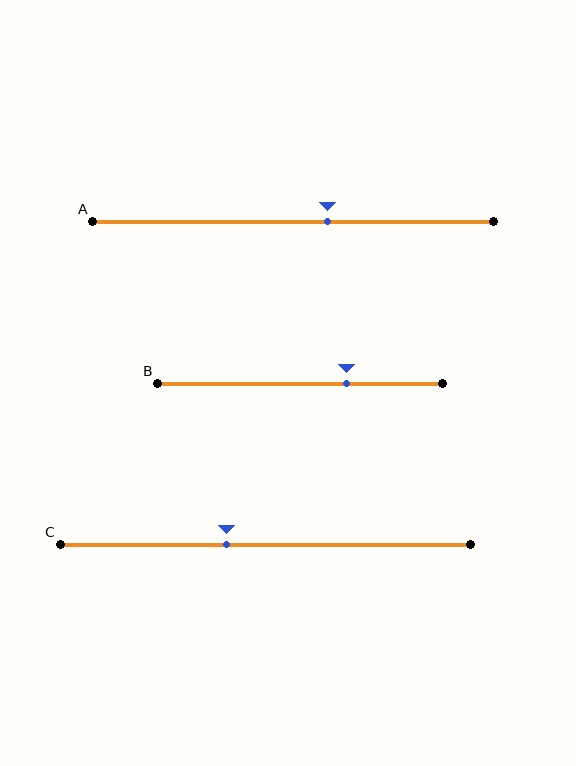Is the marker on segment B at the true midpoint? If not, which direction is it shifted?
No, the marker on segment B is shifted to the right by about 17% of the segment length.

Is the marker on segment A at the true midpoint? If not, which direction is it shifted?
No, the marker on segment A is shifted to the right by about 9% of the segment length.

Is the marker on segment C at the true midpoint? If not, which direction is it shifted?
No, the marker on segment C is shifted to the left by about 9% of the segment length.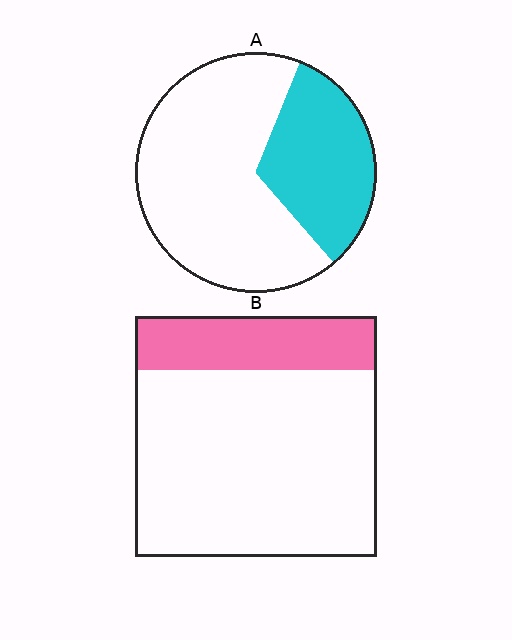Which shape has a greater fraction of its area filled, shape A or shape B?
Shape A.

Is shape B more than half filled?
No.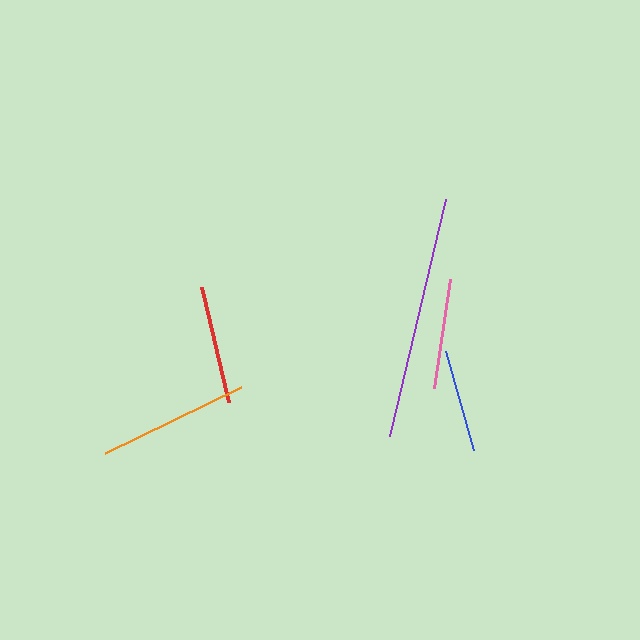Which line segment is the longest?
The purple line is the longest at approximately 243 pixels.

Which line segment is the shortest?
The blue line is the shortest at approximately 103 pixels.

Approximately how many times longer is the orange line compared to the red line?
The orange line is approximately 1.3 times the length of the red line.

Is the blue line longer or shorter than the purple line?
The purple line is longer than the blue line.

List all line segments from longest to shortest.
From longest to shortest: purple, orange, red, pink, blue.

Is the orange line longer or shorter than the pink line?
The orange line is longer than the pink line.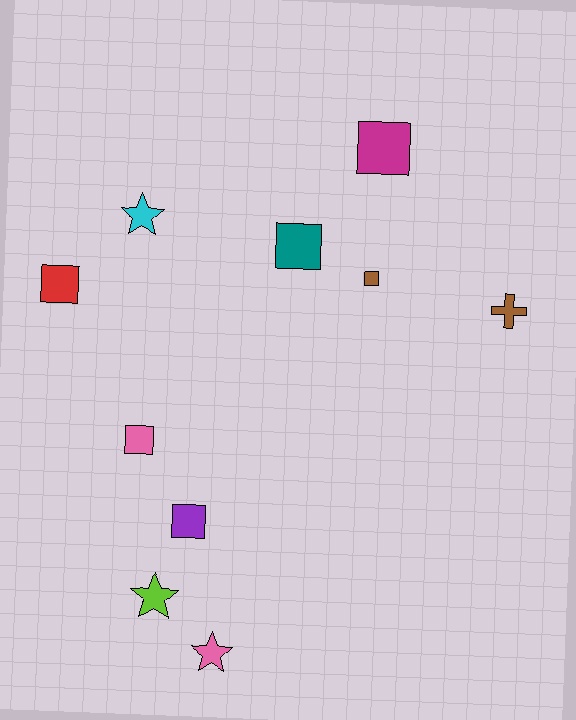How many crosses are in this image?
There is 1 cross.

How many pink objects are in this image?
There are 2 pink objects.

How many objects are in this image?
There are 10 objects.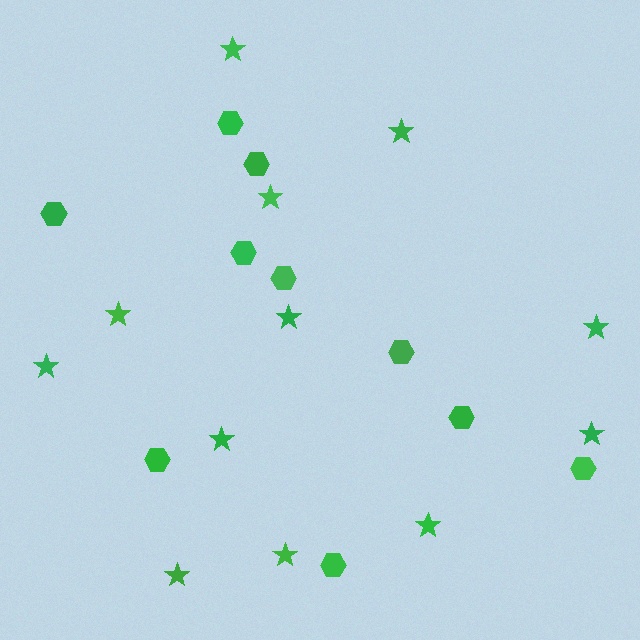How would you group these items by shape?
There are 2 groups: one group of hexagons (10) and one group of stars (12).